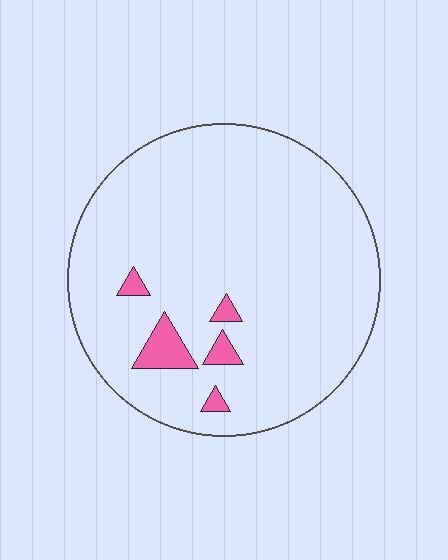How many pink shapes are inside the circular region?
5.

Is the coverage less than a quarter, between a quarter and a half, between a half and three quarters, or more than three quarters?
Less than a quarter.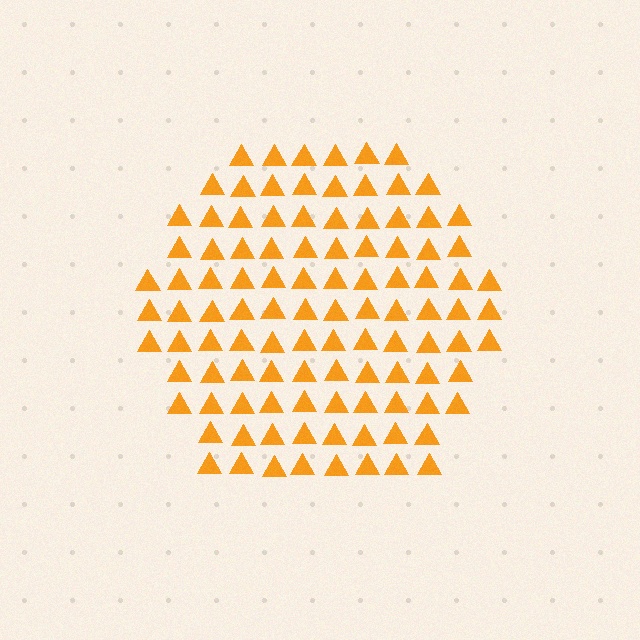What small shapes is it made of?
It is made of small triangles.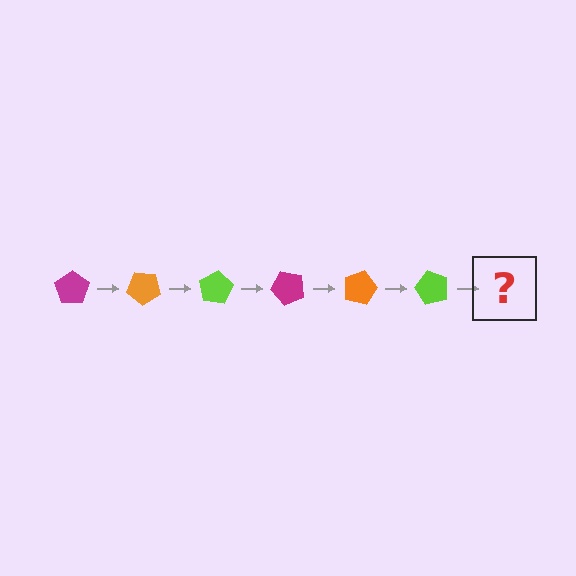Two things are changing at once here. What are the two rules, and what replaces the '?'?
The two rules are that it rotates 40 degrees each step and the color cycles through magenta, orange, and lime. The '?' should be a magenta pentagon, rotated 240 degrees from the start.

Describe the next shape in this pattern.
It should be a magenta pentagon, rotated 240 degrees from the start.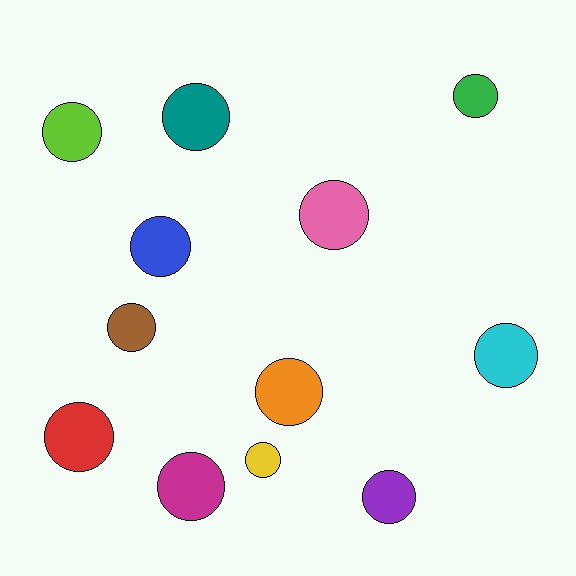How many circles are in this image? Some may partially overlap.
There are 12 circles.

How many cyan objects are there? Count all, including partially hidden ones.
There is 1 cyan object.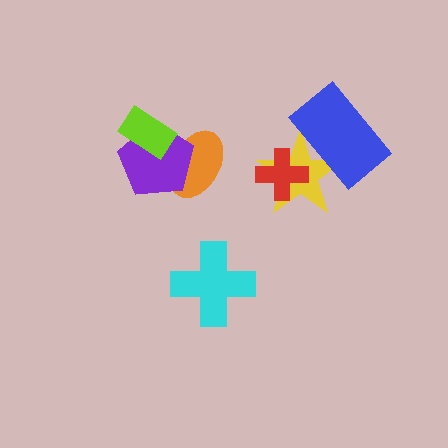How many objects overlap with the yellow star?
2 objects overlap with the yellow star.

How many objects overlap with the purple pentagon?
2 objects overlap with the purple pentagon.